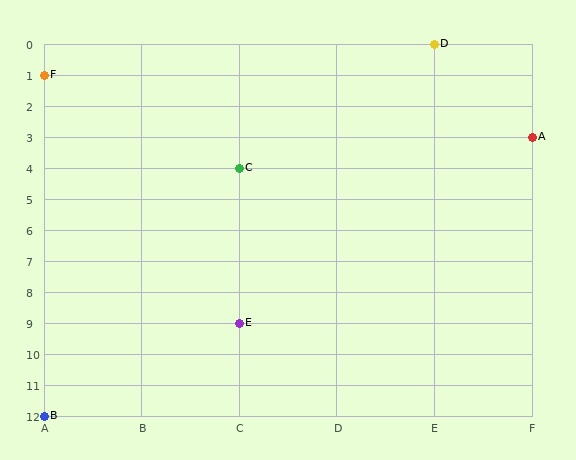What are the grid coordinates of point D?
Point D is at grid coordinates (E, 0).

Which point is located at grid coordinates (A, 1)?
Point F is at (A, 1).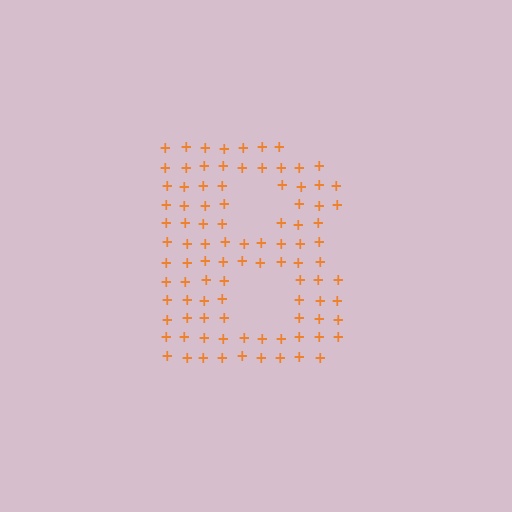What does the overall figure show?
The overall figure shows the letter B.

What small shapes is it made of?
It is made of small plus signs.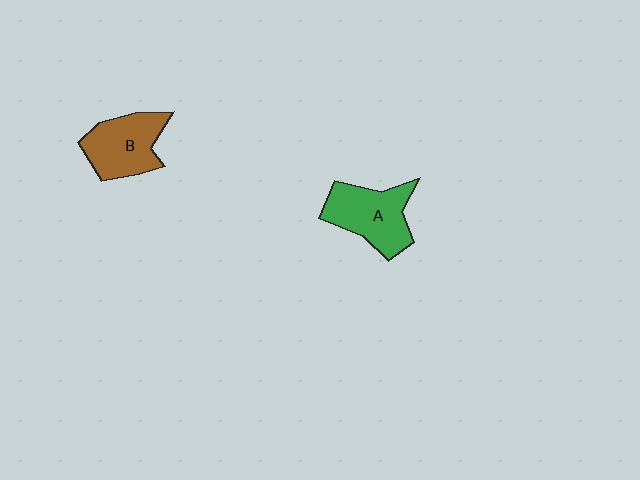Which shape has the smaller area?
Shape B (brown).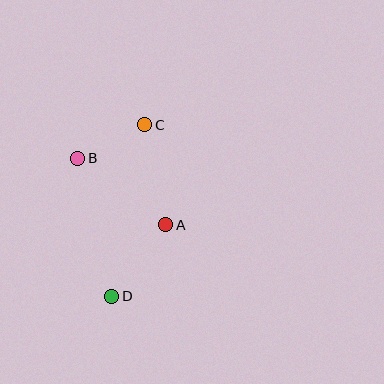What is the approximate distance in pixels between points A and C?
The distance between A and C is approximately 102 pixels.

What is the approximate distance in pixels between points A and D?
The distance between A and D is approximately 90 pixels.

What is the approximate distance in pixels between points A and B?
The distance between A and B is approximately 111 pixels.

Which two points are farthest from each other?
Points C and D are farthest from each other.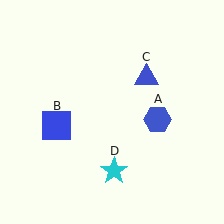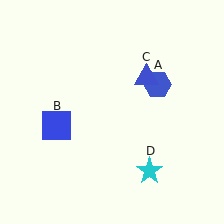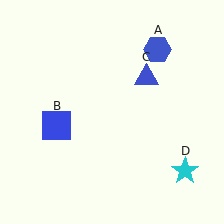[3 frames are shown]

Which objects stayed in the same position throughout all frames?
Blue square (object B) and blue triangle (object C) remained stationary.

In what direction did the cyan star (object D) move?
The cyan star (object D) moved right.